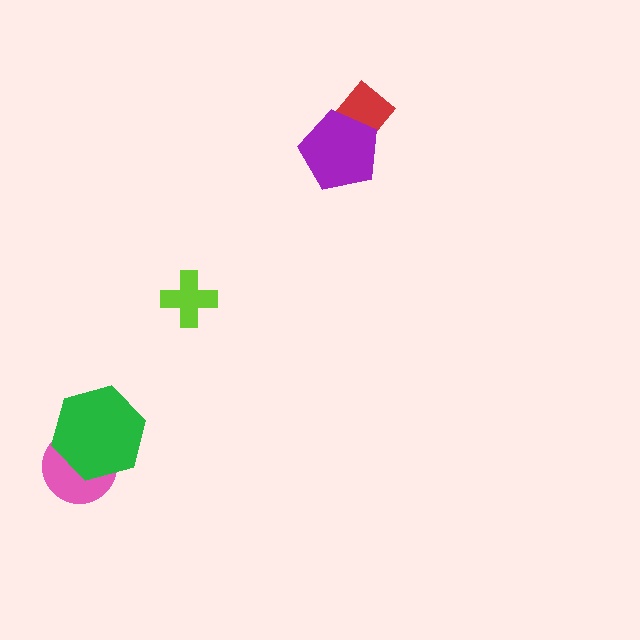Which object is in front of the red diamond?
The purple pentagon is in front of the red diamond.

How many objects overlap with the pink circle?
1 object overlaps with the pink circle.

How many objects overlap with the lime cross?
0 objects overlap with the lime cross.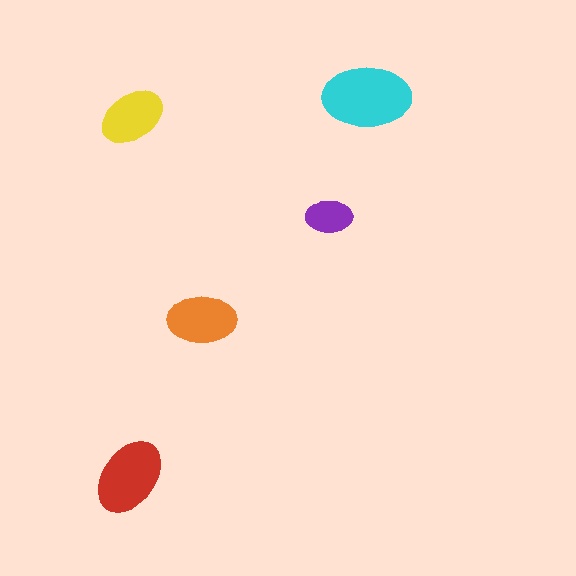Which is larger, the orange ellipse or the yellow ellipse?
The orange one.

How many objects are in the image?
There are 5 objects in the image.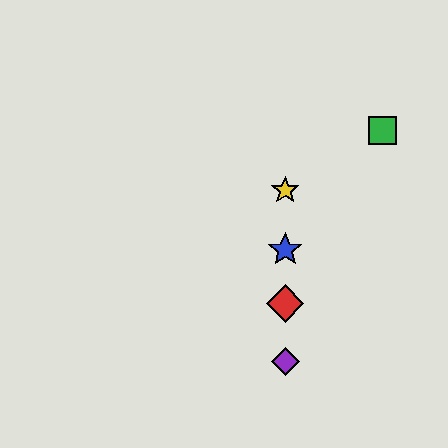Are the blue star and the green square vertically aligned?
No, the blue star is at x≈285 and the green square is at x≈382.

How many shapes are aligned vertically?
4 shapes (the red diamond, the blue star, the yellow star, the purple diamond) are aligned vertically.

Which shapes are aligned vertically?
The red diamond, the blue star, the yellow star, the purple diamond are aligned vertically.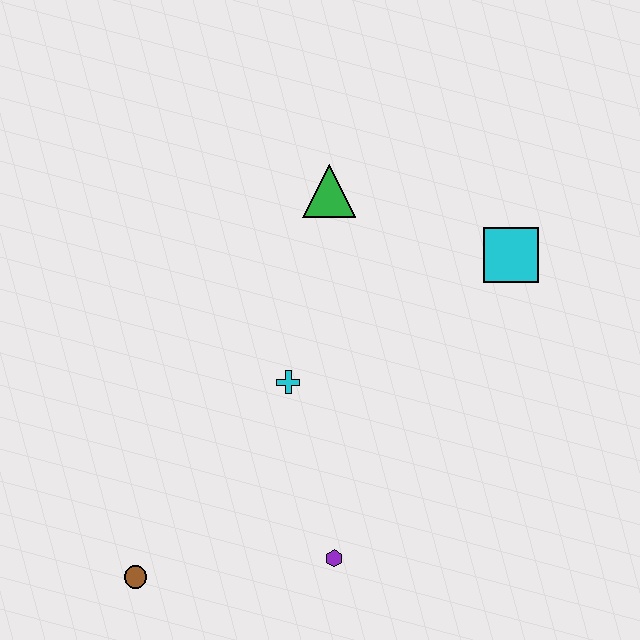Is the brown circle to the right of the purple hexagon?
No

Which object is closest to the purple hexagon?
The cyan cross is closest to the purple hexagon.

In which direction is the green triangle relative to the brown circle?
The green triangle is above the brown circle.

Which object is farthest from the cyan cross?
The cyan square is farthest from the cyan cross.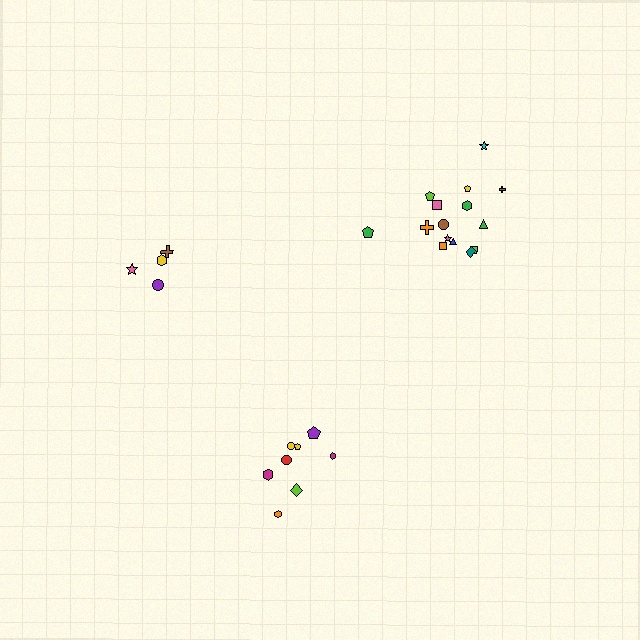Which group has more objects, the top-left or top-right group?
The top-right group.